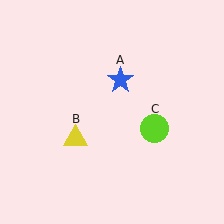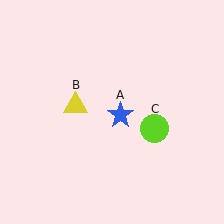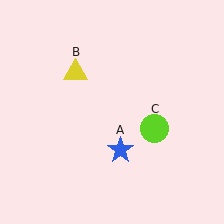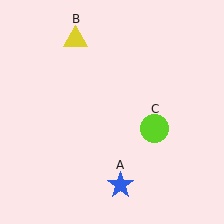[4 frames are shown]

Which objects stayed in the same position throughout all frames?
Lime circle (object C) remained stationary.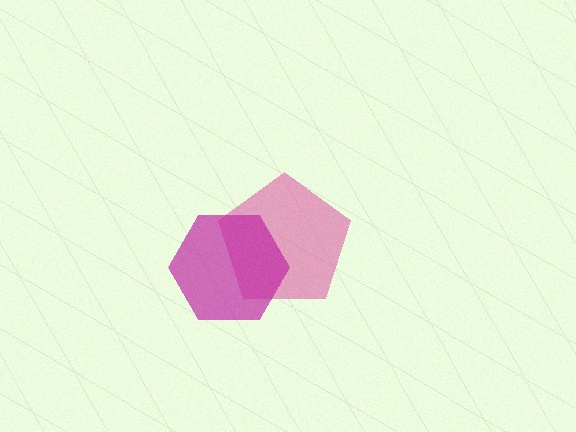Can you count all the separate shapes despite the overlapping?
Yes, there are 2 separate shapes.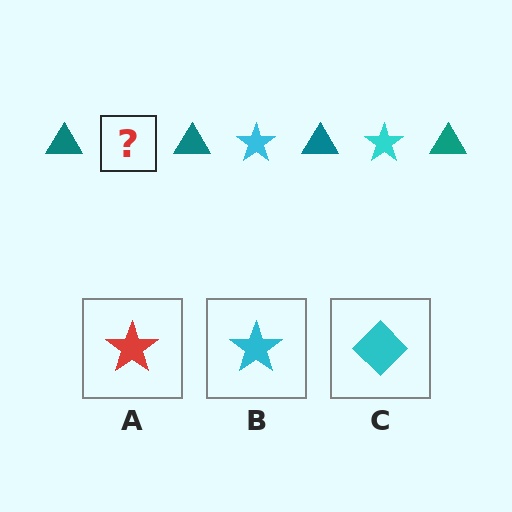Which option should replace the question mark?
Option B.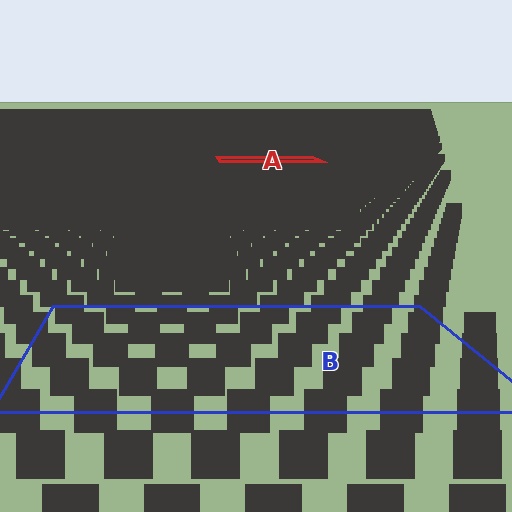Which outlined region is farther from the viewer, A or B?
Region A is farther from the viewer — the texture elements inside it appear smaller and more densely packed.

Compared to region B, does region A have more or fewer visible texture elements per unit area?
Region A has more texture elements per unit area — they are packed more densely because it is farther away.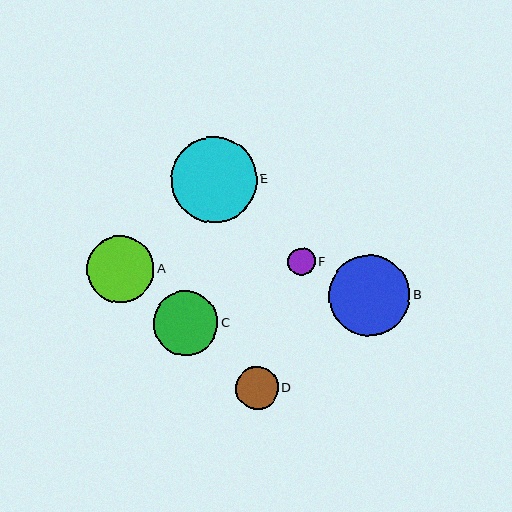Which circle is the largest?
Circle E is the largest with a size of approximately 86 pixels.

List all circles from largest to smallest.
From largest to smallest: E, B, A, C, D, F.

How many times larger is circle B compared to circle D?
Circle B is approximately 1.9 times the size of circle D.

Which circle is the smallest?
Circle F is the smallest with a size of approximately 27 pixels.